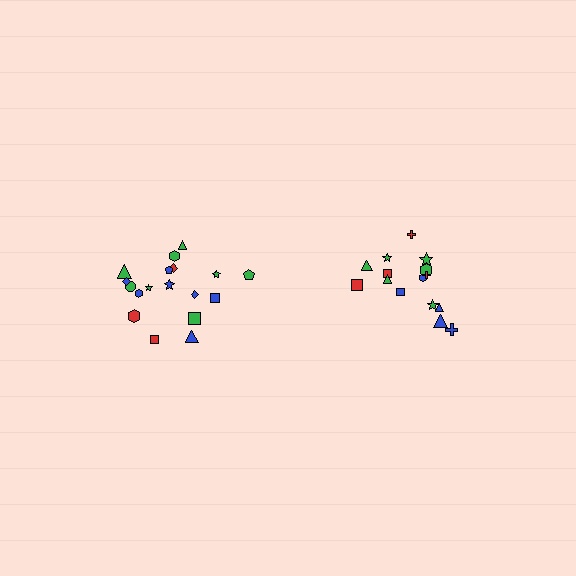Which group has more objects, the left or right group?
The left group.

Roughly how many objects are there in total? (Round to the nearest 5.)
Roughly 35 objects in total.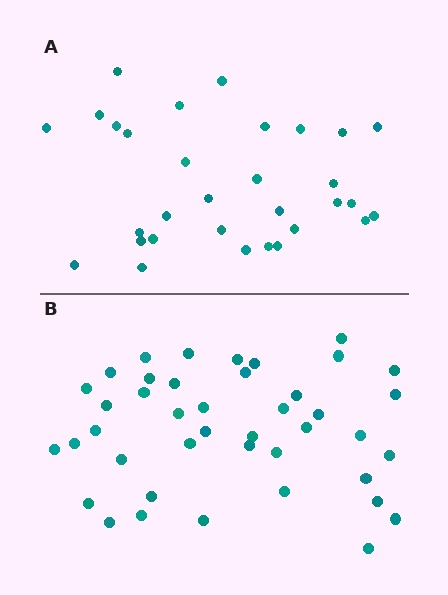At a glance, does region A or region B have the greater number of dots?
Region B (the bottom region) has more dots.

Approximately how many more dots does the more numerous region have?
Region B has roughly 12 or so more dots than region A.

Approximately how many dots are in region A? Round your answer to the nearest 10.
About 30 dots. (The exact count is 31, which rounds to 30.)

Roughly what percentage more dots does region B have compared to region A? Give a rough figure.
About 35% more.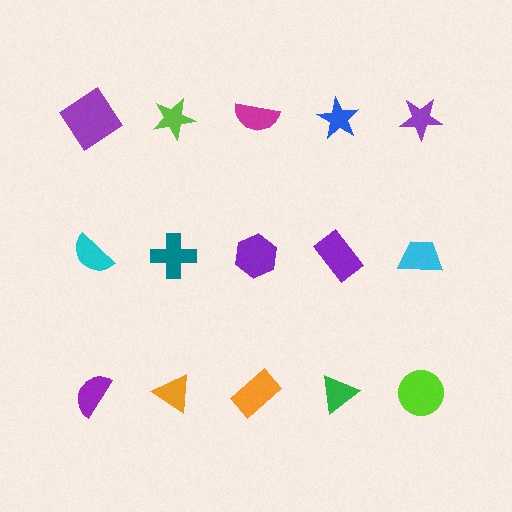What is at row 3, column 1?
A purple semicircle.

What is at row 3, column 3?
An orange rectangle.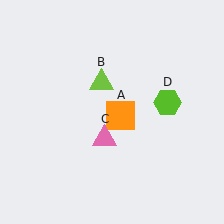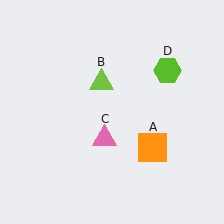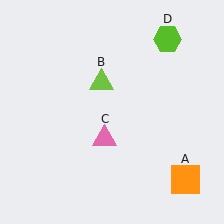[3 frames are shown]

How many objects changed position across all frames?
2 objects changed position: orange square (object A), lime hexagon (object D).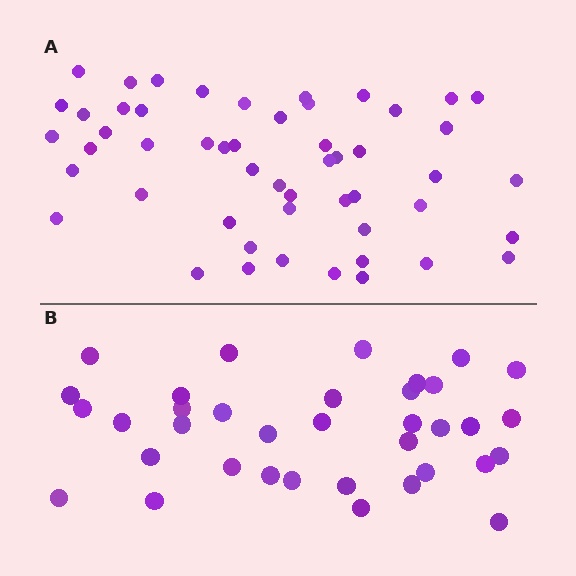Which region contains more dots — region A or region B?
Region A (the top region) has more dots.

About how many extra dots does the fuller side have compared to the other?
Region A has approximately 15 more dots than region B.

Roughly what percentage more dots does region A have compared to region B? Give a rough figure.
About 45% more.